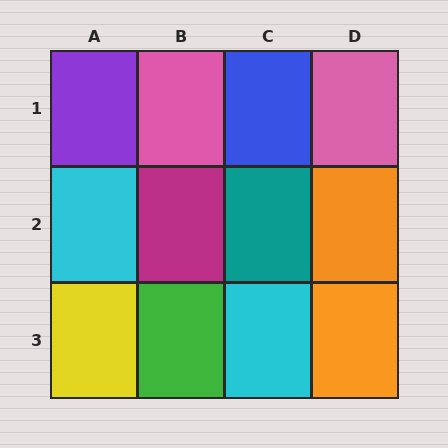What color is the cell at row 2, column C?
Teal.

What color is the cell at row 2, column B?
Magenta.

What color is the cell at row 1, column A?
Purple.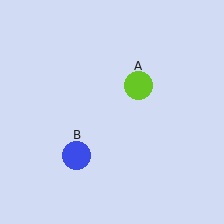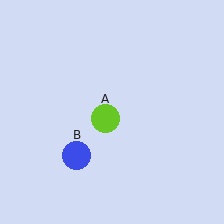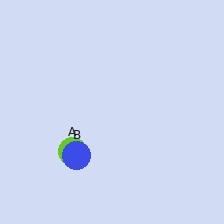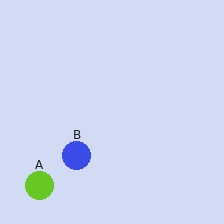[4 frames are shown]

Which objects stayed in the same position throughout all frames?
Blue circle (object B) remained stationary.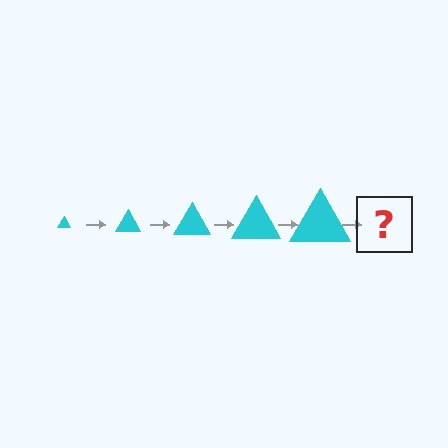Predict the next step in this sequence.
The next step is a cyan triangle, larger than the previous one.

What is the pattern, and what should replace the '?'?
The pattern is that the triangle gets progressively larger each step. The '?' should be a cyan triangle, larger than the previous one.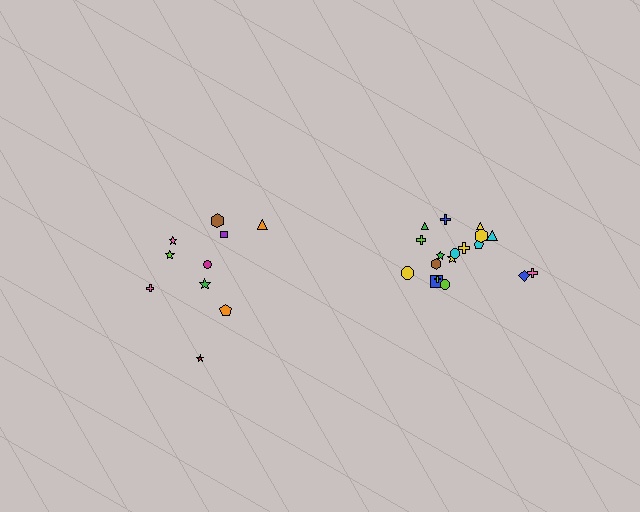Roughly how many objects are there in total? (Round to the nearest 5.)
Roughly 30 objects in total.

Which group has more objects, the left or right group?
The right group.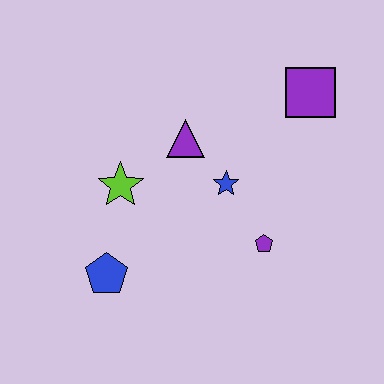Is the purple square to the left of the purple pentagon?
No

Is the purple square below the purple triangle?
No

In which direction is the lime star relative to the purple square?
The lime star is to the left of the purple square.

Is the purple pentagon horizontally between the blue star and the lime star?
No